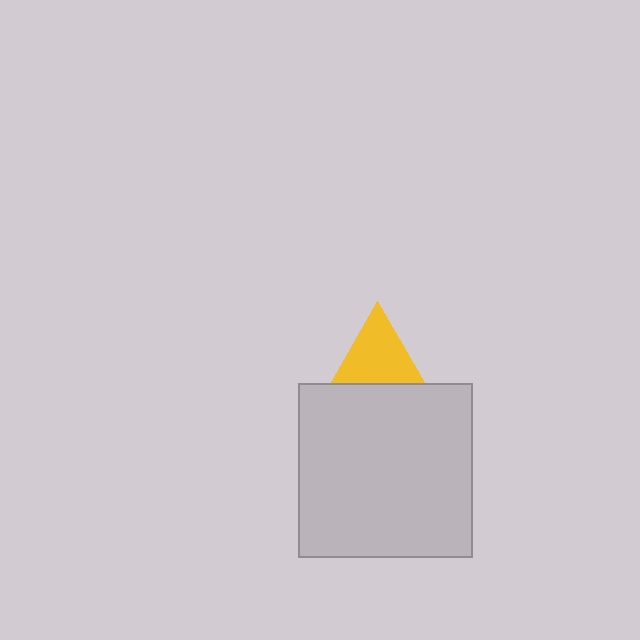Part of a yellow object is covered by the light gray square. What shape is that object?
It is a triangle.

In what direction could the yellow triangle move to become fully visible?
The yellow triangle could move up. That would shift it out from behind the light gray square entirely.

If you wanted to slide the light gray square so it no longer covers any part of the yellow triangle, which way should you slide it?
Slide it down — that is the most direct way to separate the two shapes.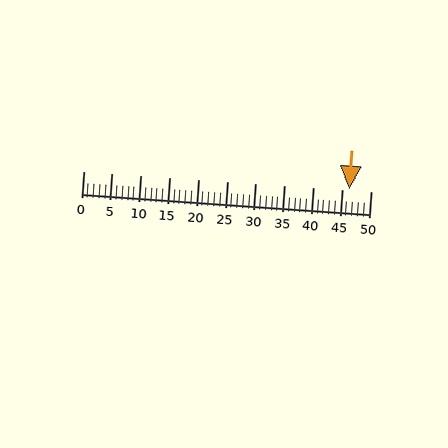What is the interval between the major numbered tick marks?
The major tick marks are spaced 5 units apart.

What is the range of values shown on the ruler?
The ruler shows values from 0 to 50.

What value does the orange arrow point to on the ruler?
The orange arrow points to approximately 46.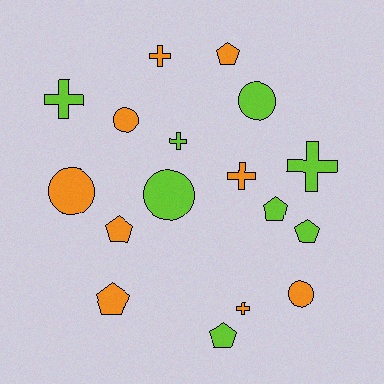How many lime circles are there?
There are 2 lime circles.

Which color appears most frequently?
Orange, with 9 objects.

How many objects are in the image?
There are 17 objects.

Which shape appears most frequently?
Cross, with 6 objects.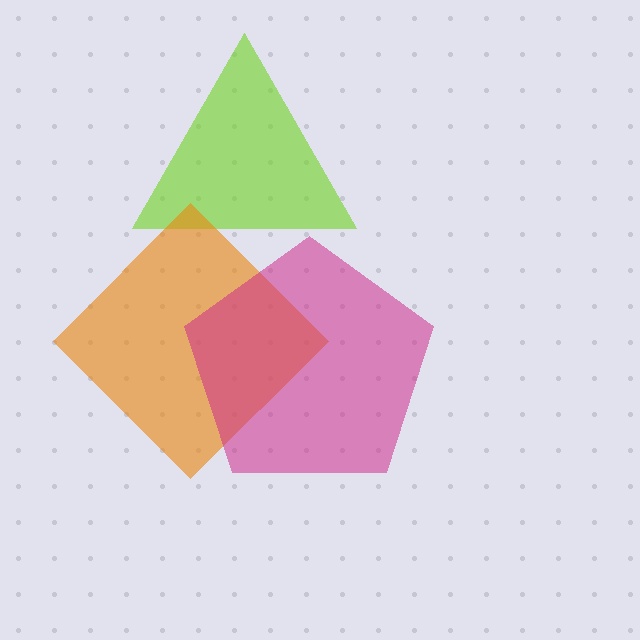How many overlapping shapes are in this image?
There are 3 overlapping shapes in the image.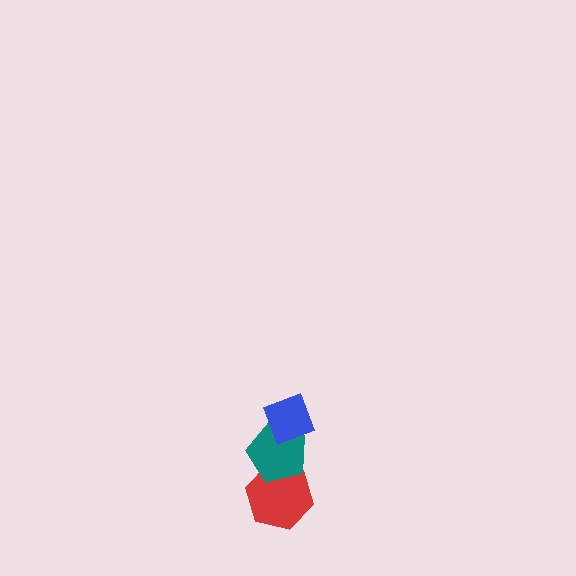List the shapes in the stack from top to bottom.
From top to bottom: the blue diamond, the teal pentagon, the red hexagon.